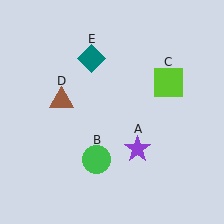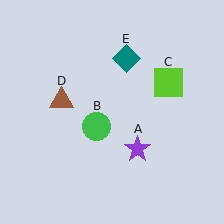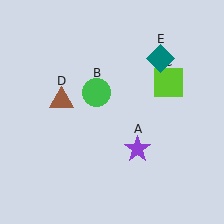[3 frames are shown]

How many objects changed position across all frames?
2 objects changed position: green circle (object B), teal diamond (object E).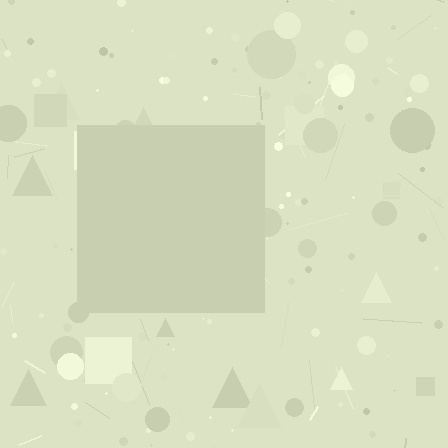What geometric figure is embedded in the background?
A square is embedded in the background.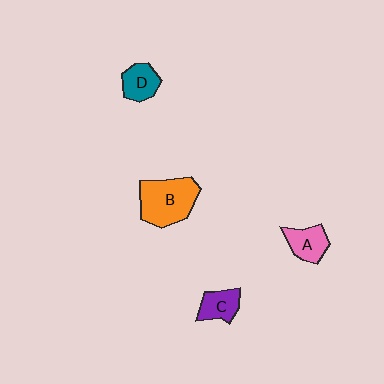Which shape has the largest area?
Shape B (orange).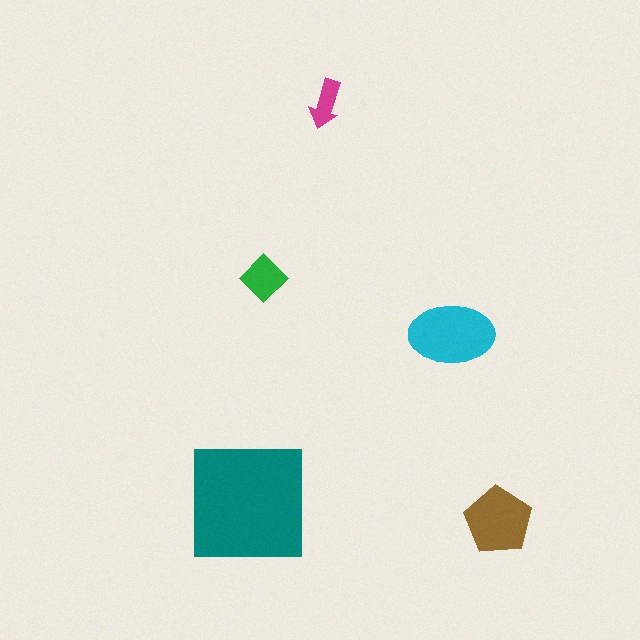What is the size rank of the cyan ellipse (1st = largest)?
2nd.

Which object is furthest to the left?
The teal square is leftmost.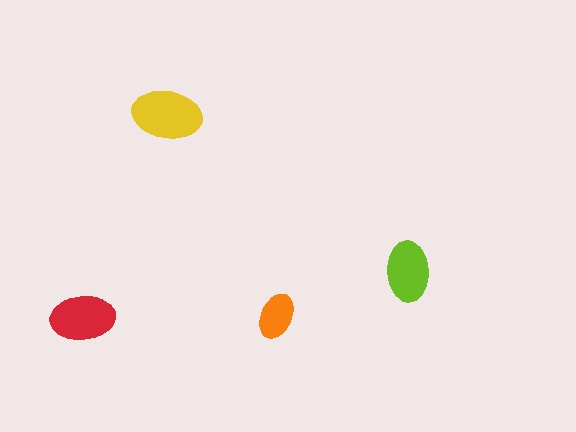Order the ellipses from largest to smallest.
the yellow one, the red one, the lime one, the orange one.